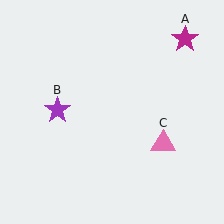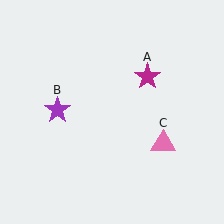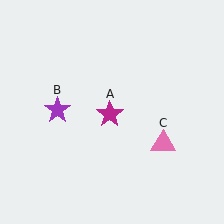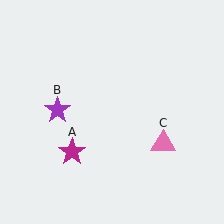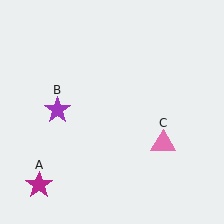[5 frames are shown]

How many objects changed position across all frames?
1 object changed position: magenta star (object A).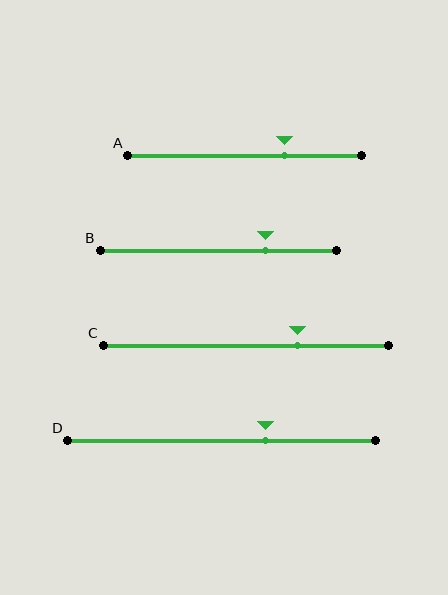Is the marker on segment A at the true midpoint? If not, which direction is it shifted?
No, the marker on segment A is shifted to the right by about 17% of the segment length.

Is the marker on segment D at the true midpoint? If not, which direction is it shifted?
No, the marker on segment D is shifted to the right by about 14% of the segment length.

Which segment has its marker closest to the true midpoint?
Segment D has its marker closest to the true midpoint.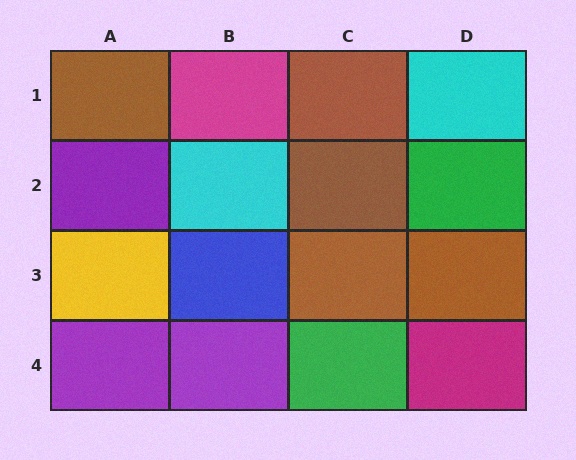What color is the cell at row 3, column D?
Brown.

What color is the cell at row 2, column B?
Cyan.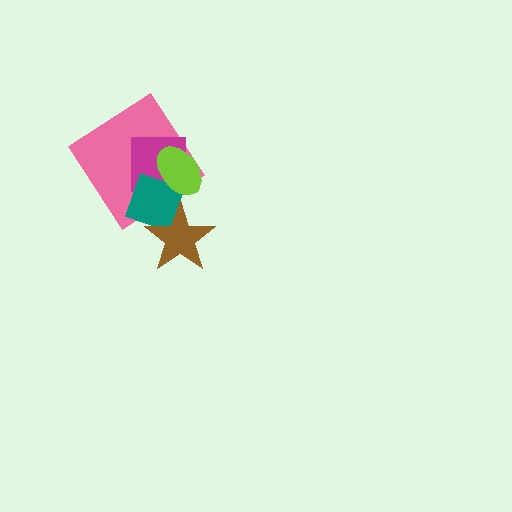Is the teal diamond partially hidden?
Yes, it is partially covered by another shape.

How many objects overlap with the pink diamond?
3 objects overlap with the pink diamond.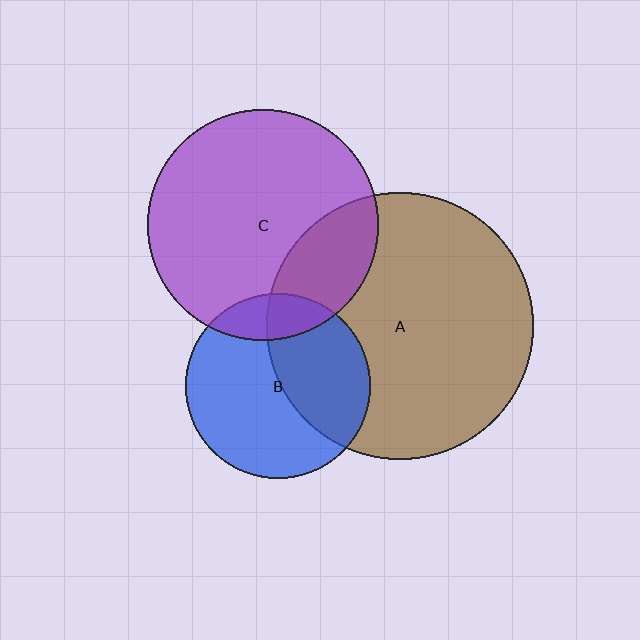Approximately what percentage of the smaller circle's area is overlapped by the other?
Approximately 40%.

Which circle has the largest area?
Circle A (brown).